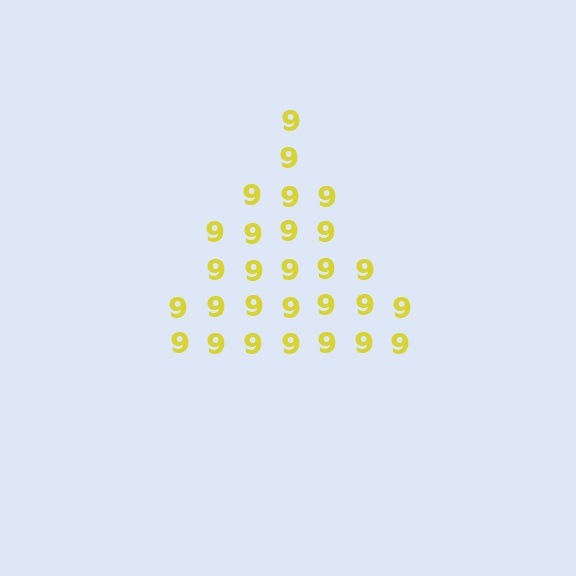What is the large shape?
The large shape is a triangle.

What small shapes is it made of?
It is made of small digit 9's.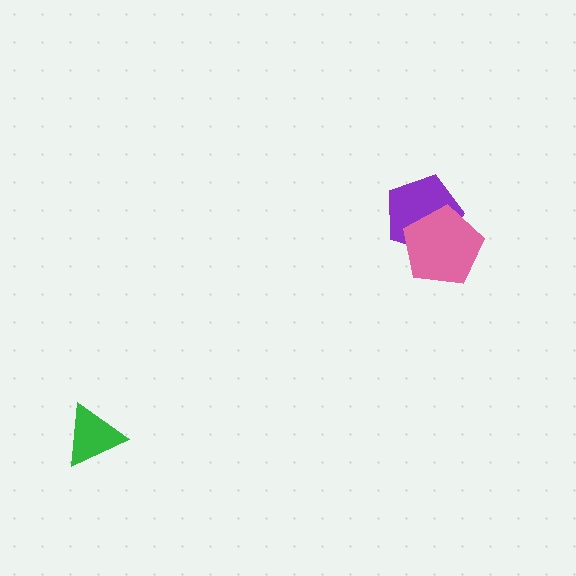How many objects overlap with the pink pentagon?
1 object overlaps with the pink pentagon.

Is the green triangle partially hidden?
No, no other shape covers it.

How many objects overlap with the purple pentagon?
1 object overlaps with the purple pentagon.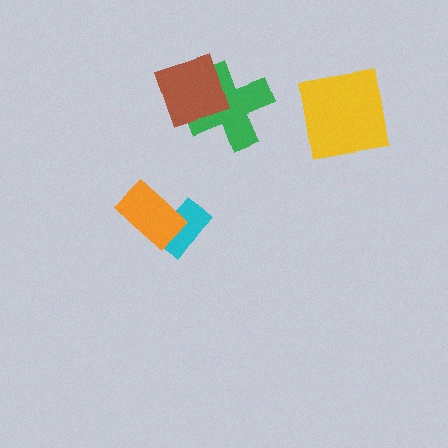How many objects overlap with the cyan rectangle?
1 object overlaps with the cyan rectangle.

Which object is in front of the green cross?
The brown square is in front of the green cross.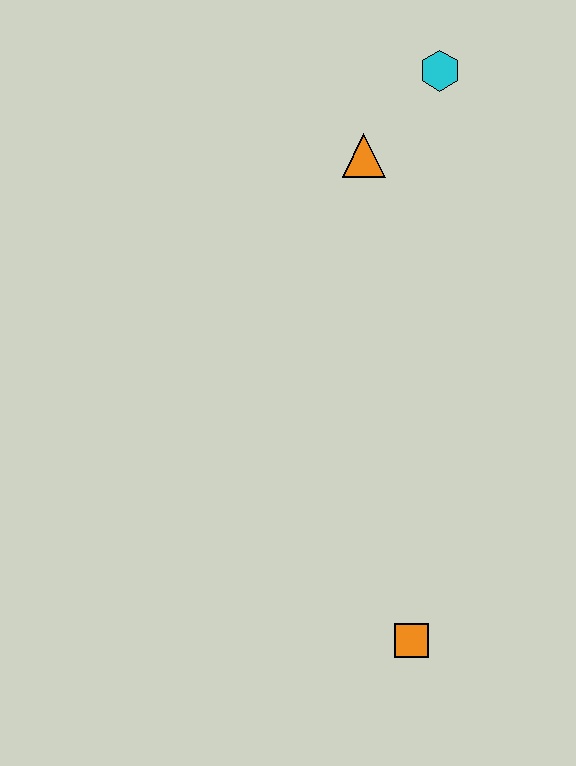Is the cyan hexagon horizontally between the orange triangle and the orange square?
No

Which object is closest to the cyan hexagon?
The orange triangle is closest to the cyan hexagon.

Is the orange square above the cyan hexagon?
No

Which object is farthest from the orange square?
The cyan hexagon is farthest from the orange square.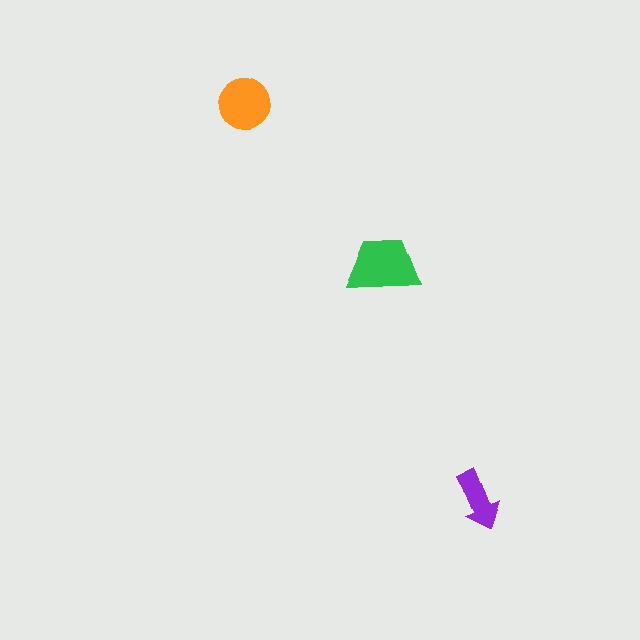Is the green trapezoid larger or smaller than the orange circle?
Larger.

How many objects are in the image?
There are 3 objects in the image.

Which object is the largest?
The green trapezoid.